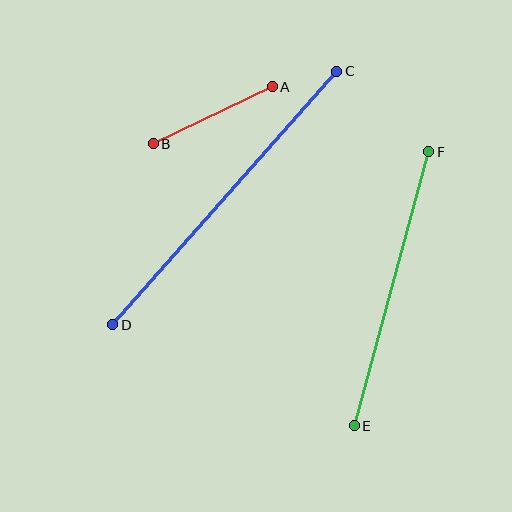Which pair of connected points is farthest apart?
Points C and D are farthest apart.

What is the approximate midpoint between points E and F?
The midpoint is at approximately (392, 289) pixels.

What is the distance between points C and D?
The distance is approximately 338 pixels.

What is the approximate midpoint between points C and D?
The midpoint is at approximately (225, 198) pixels.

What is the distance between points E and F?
The distance is approximately 284 pixels.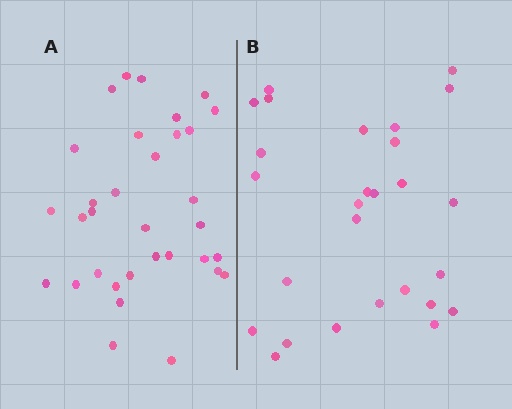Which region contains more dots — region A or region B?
Region A (the left region) has more dots.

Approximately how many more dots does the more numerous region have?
Region A has about 6 more dots than region B.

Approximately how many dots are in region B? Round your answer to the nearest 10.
About 30 dots. (The exact count is 27, which rounds to 30.)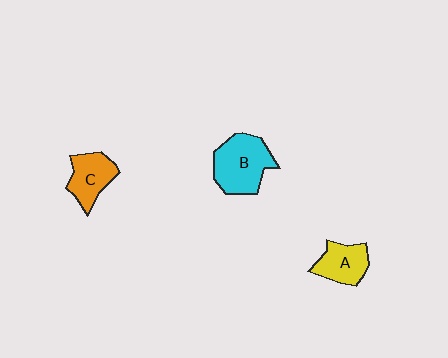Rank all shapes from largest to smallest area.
From largest to smallest: B (cyan), C (orange), A (yellow).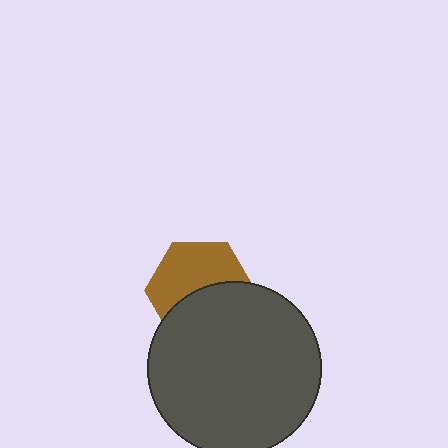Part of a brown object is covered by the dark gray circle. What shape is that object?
It is a hexagon.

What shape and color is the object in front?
The object in front is a dark gray circle.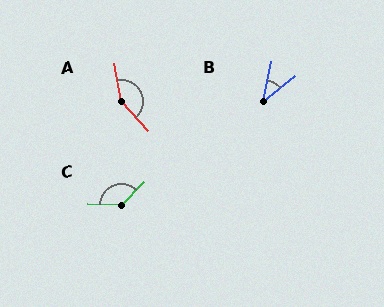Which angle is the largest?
A, at approximately 146 degrees.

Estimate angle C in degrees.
Approximately 133 degrees.